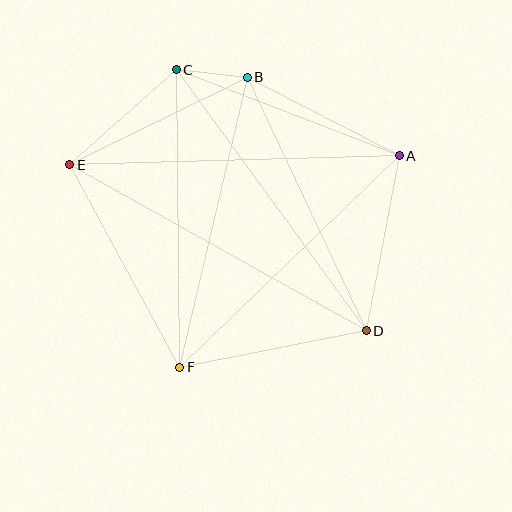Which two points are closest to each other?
Points B and C are closest to each other.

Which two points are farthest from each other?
Points D and E are farthest from each other.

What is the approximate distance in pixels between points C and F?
The distance between C and F is approximately 298 pixels.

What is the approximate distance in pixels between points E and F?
The distance between E and F is approximately 231 pixels.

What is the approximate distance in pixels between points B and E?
The distance between B and E is approximately 198 pixels.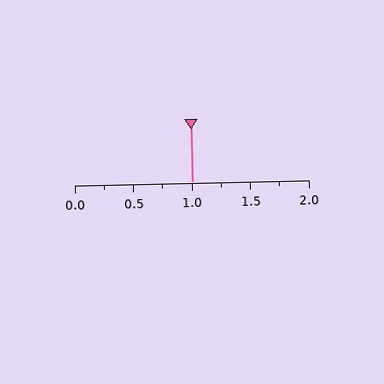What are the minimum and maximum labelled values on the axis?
The axis runs from 0.0 to 2.0.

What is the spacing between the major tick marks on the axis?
The major ticks are spaced 0.5 apart.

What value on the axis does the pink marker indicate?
The marker indicates approximately 1.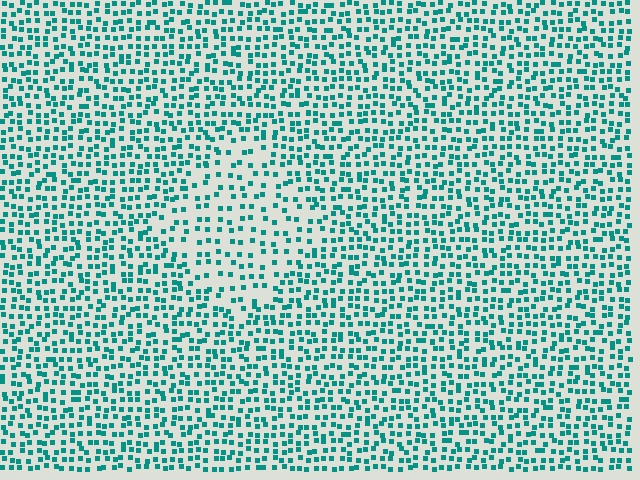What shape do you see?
I see a diamond.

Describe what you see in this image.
The image contains small teal elements arranged at two different densities. A diamond-shaped region is visible where the elements are less densely packed than the surrounding area.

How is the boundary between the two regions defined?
The boundary is defined by a change in element density (approximately 1.8x ratio). All elements are the same color, size, and shape.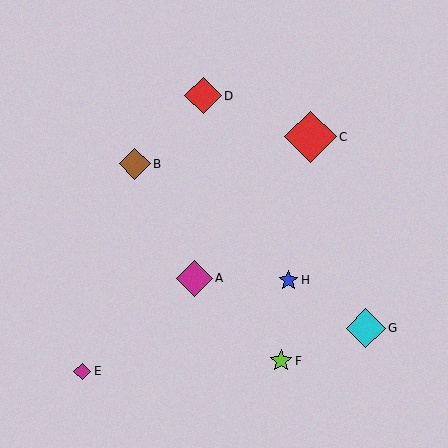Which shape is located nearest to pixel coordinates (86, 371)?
The magenta diamond (labeled E) at (82, 371) is nearest to that location.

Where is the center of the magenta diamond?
The center of the magenta diamond is at (195, 278).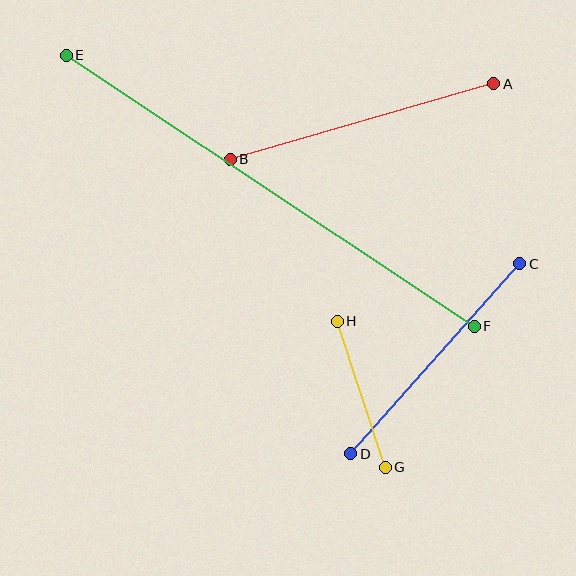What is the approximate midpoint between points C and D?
The midpoint is at approximately (435, 359) pixels.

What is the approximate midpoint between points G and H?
The midpoint is at approximately (361, 394) pixels.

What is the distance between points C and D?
The distance is approximately 254 pixels.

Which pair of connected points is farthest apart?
Points E and F are farthest apart.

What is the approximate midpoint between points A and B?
The midpoint is at approximately (362, 122) pixels.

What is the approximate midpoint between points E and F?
The midpoint is at approximately (270, 191) pixels.